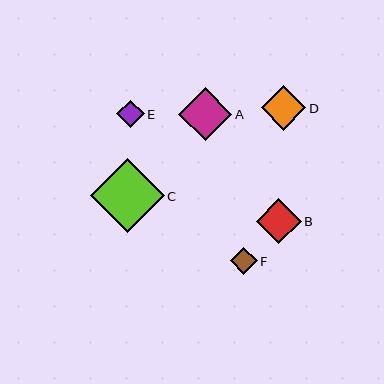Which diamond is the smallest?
Diamond F is the smallest with a size of approximately 27 pixels.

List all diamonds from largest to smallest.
From largest to smallest: C, A, B, D, E, F.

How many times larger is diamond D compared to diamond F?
Diamond D is approximately 1.7 times the size of diamond F.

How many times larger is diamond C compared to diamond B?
Diamond C is approximately 1.6 times the size of diamond B.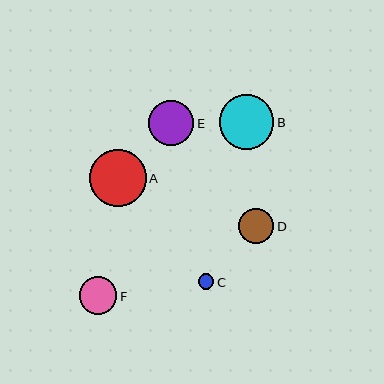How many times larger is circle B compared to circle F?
Circle B is approximately 1.5 times the size of circle F.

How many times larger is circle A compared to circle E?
Circle A is approximately 1.3 times the size of circle E.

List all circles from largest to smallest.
From largest to smallest: A, B, E, F, D, C.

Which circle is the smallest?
Circle C is the smallest with a size of approximately 16 pixels.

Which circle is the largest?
Circle A is the largest with a size of approximately 56 pixels.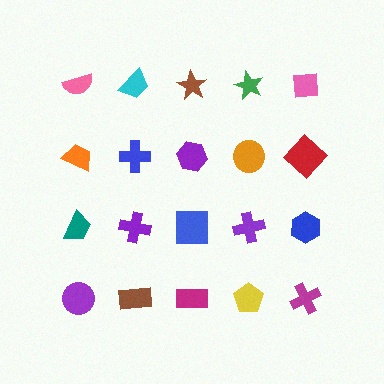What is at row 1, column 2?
A cyan trapezoid.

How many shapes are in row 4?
5 shapes.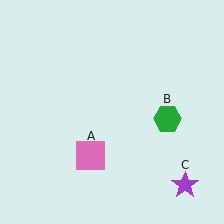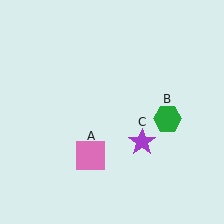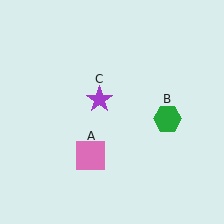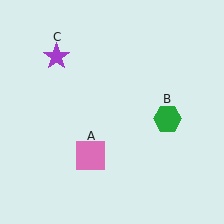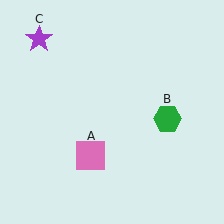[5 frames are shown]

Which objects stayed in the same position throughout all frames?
Pink square (object A) and green hexagon (object B) remained stationary.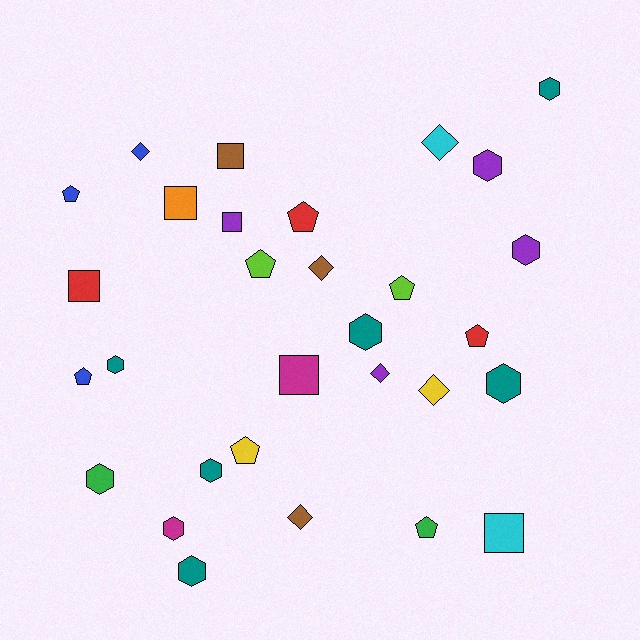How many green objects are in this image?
There are 2 green objects.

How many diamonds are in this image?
There are 6 diamonds.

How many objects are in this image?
There are 30 objects.